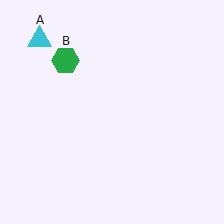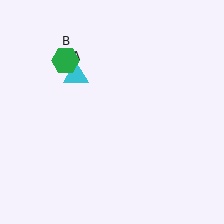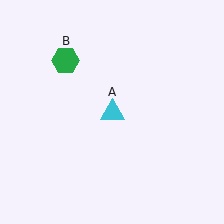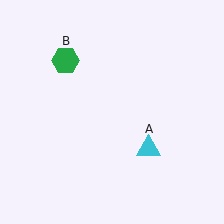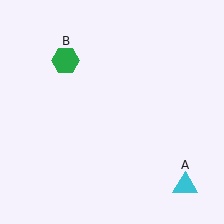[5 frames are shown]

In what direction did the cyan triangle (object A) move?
The cyan triangle (object A) moved down and to the right.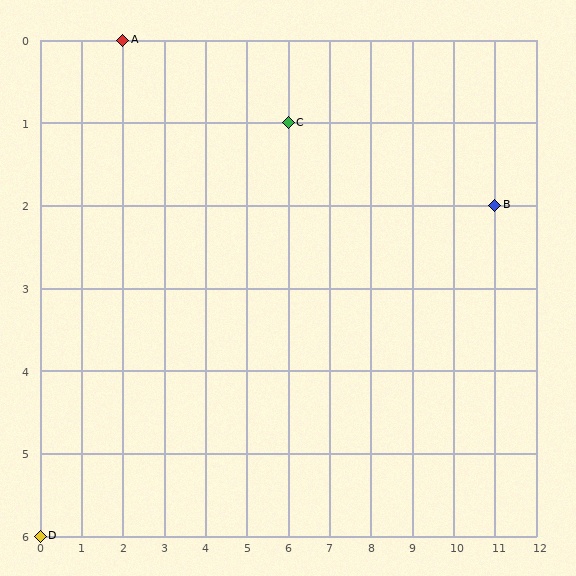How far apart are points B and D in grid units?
Points B and D are 11 columns and 4 rows apart (about 11.7 grid units diagonally).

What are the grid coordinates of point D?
Point D is at grid coordinates (0, 6).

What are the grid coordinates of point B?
Point B is at grid coordinates (11, 2).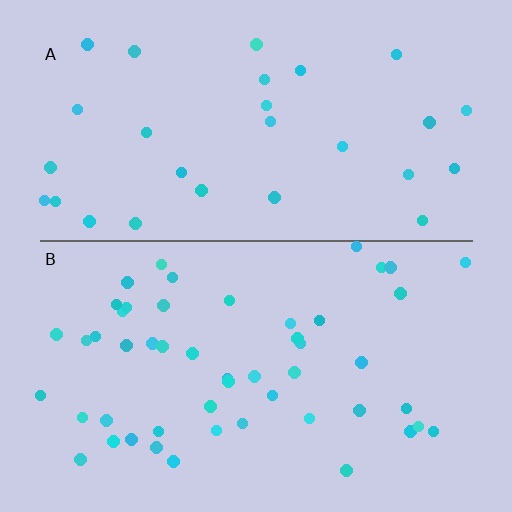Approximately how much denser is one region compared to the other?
Approximately 1.8× — region B over region A.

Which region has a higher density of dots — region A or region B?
B (the bottom).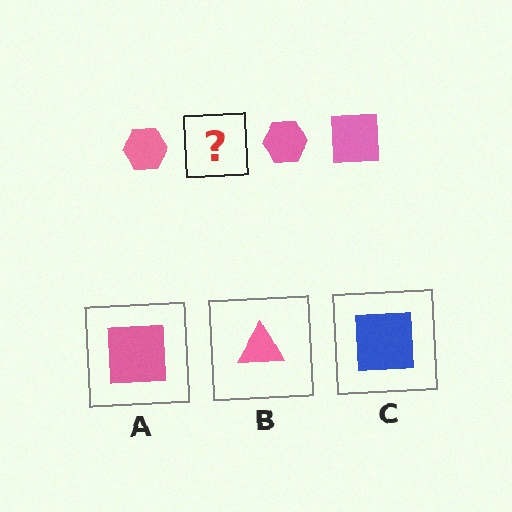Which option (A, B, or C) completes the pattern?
A.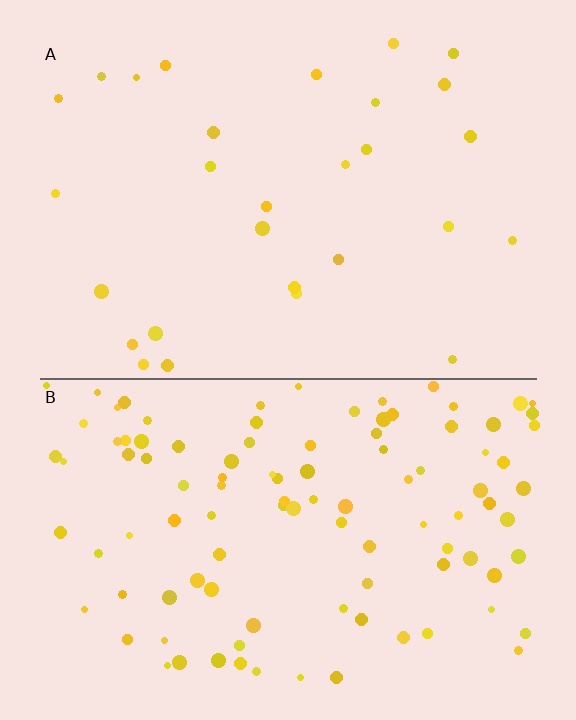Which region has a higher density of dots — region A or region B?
B (the bottom).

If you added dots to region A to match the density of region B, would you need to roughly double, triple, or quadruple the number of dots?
Approximately quadruple.